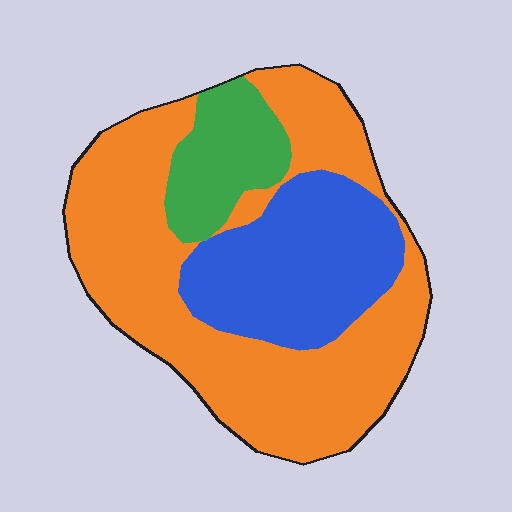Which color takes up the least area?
Green, at roughly 15%.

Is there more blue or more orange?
Orange.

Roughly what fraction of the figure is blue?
Blue covers 27% of the figure.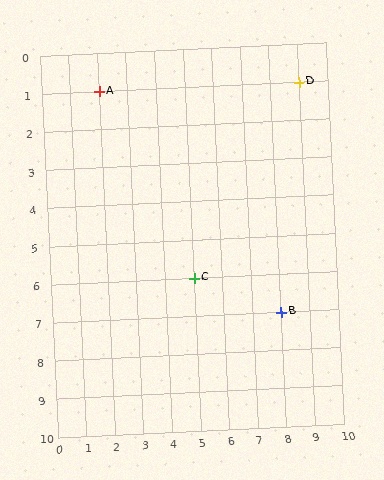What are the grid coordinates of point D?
Point D is at grid coordinates (9, 1).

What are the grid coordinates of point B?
Point B is at grid coordinates (8, 7).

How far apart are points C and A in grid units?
Points C and A are 3 columns and 5 rows apart (about 5.8 grid units diagonally).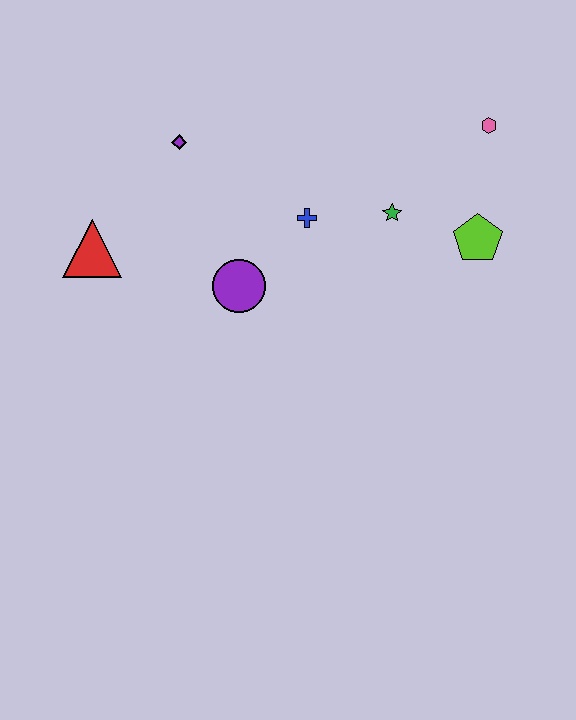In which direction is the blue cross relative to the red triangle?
The blue cross is to the right of the red triangle.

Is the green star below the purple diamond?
Yes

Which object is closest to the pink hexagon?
The lime pentagon is closest to the pink hexagon.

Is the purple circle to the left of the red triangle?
No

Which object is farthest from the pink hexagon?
The red triangle is farthest from the pink hexagon.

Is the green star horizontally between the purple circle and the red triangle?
No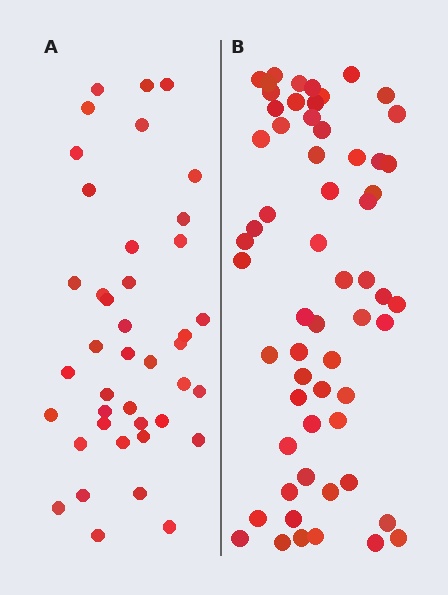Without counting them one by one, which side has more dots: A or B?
Region B (the right region) has more dots.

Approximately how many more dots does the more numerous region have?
Region B has approximately 20 more dots than region A.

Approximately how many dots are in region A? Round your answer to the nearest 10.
About 40 dots. (The exact count is 41, which rounds to 40.)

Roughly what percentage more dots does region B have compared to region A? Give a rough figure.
About 45% more.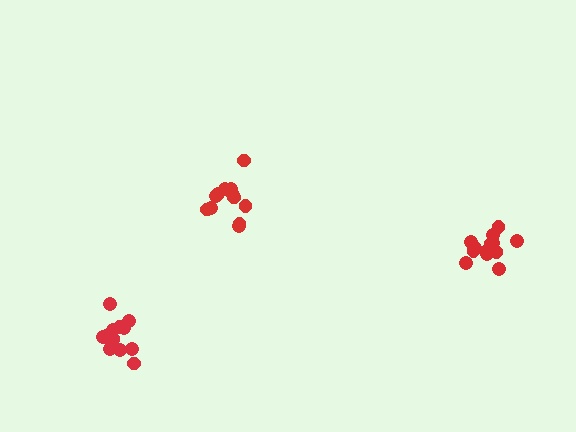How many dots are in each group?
Group 1: 13 dots, Group 2: 13 dots, Group 3: 13 dots (39 total).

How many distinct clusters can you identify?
There are 3 distinct clusters.